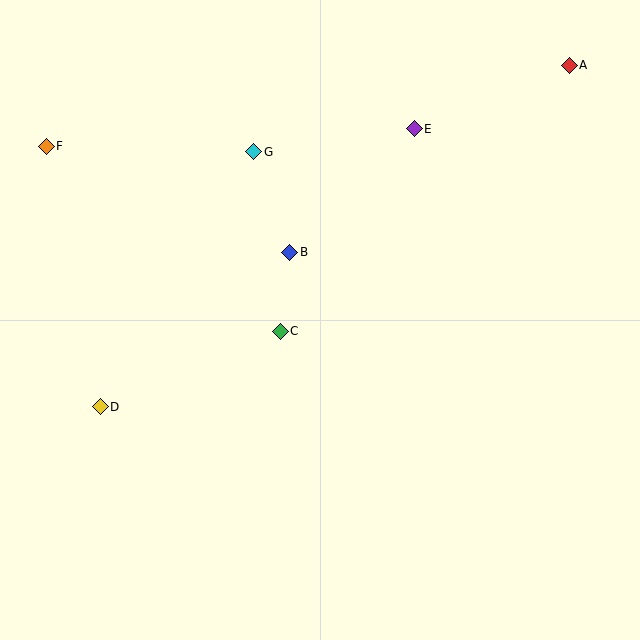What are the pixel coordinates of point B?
Point B is at (290, 252).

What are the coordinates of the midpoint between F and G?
The midpoint between F and G is at (150, 149).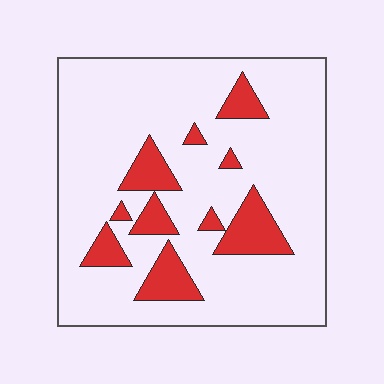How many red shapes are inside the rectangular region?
10.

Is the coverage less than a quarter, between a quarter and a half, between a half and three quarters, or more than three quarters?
Less than a quarter.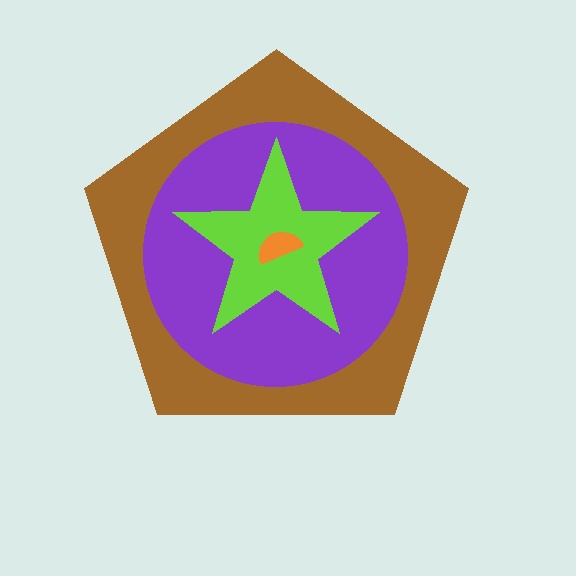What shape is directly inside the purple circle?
The lime star.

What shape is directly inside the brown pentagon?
The purple circle.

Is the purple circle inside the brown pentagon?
Yes.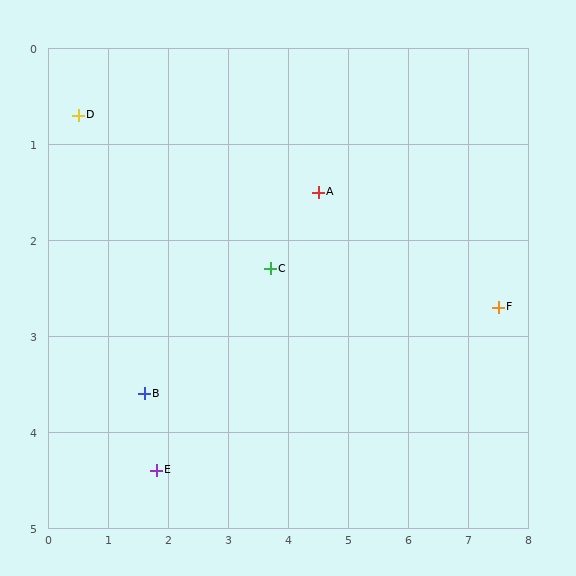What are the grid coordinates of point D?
Point D is at approximately (0.5, 0.7).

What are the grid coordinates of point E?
Point E is at approximately (1.8, 4.4).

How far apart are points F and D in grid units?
Points F and D are about 7.3 grid units apart.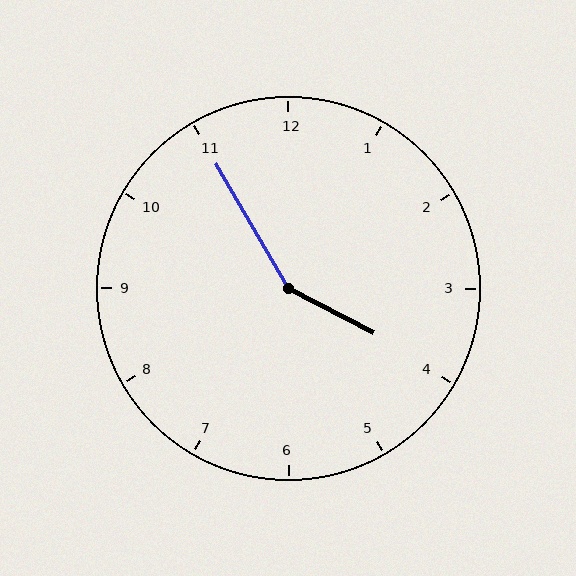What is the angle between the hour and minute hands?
Approximately 148 degrees.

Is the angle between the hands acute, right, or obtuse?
It is obtuse.